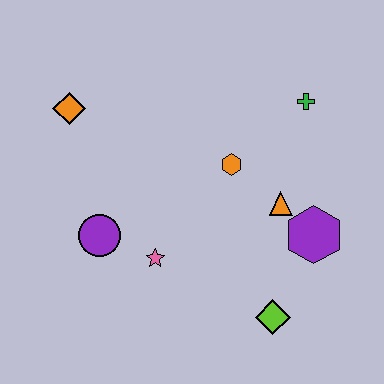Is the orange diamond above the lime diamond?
Yes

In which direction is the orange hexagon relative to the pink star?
The orange hexagon is above the pink star.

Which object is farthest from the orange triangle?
The orange diamond is farthest from the orange triangle.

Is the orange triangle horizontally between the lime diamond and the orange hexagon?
No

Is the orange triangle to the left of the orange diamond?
No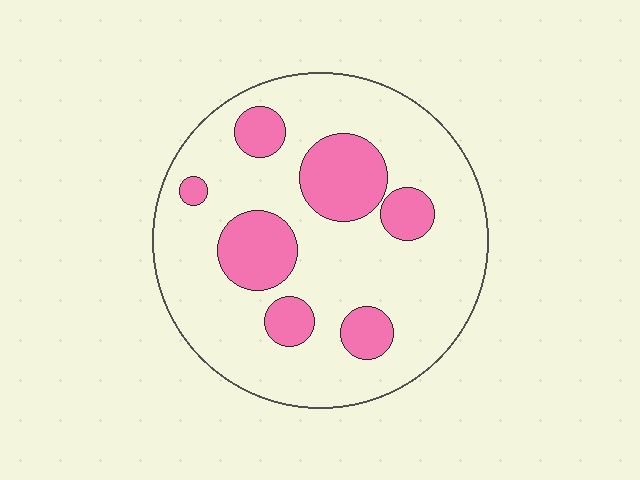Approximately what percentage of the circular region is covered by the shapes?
Approximately 25%.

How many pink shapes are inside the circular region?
7.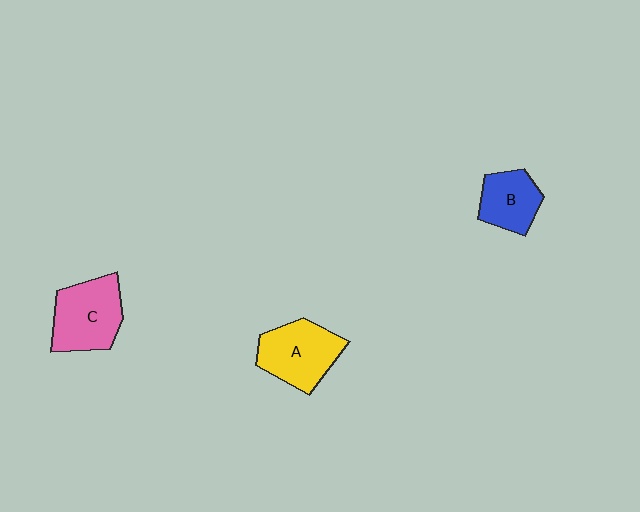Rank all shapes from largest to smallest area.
From largest to smallest: C (pink), A (yellow), B (blue).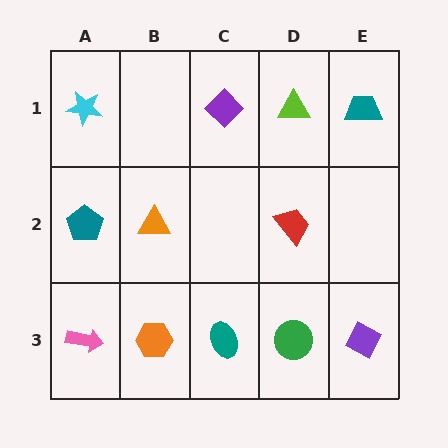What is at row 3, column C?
A teal ellipse.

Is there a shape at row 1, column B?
No, that cell is empty.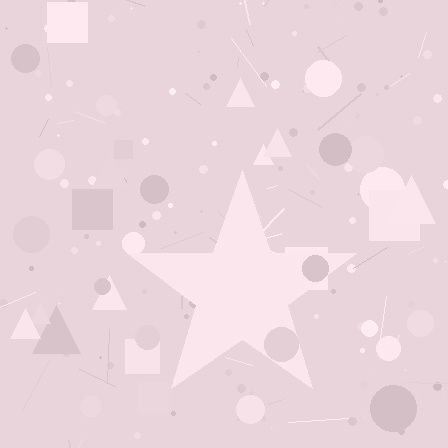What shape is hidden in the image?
A star is hidden in the image.